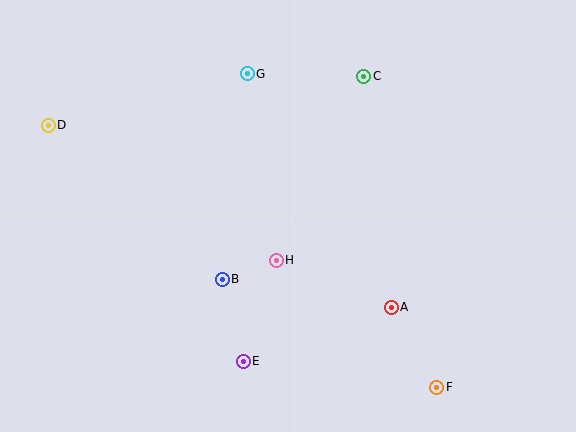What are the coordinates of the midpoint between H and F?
The midpoint between H and F is at (356, 324).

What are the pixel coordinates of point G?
Point G is at (247, 74).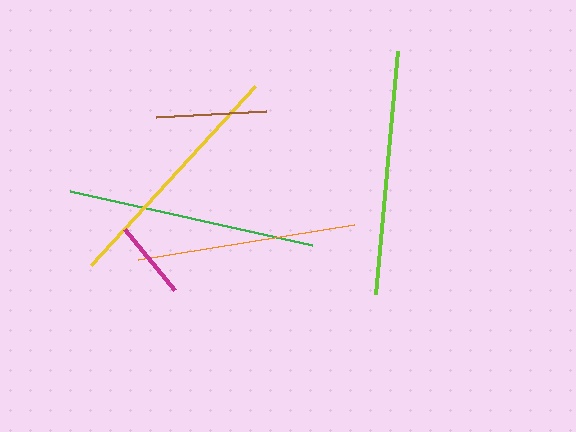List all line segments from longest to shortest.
From longest to shortest: green, lime, yellow, orange, brown, magenta.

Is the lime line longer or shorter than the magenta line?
The lime line is longer than the magenta line.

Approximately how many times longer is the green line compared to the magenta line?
The green line is approximately 3.1 times the length of the magenta line.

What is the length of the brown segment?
The brown segment is approximately 110 pixels long.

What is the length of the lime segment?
The lime segment is approximately 244 pixels long.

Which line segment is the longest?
The green line is the longest at approximately 248 pixels.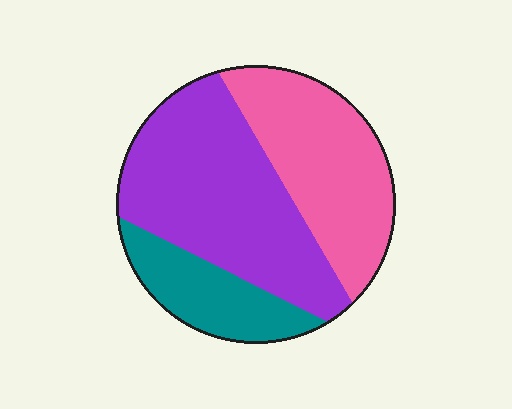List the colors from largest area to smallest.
From largest to smallest: purple, pink, teal.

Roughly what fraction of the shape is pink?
Pink covers 35% of the shape.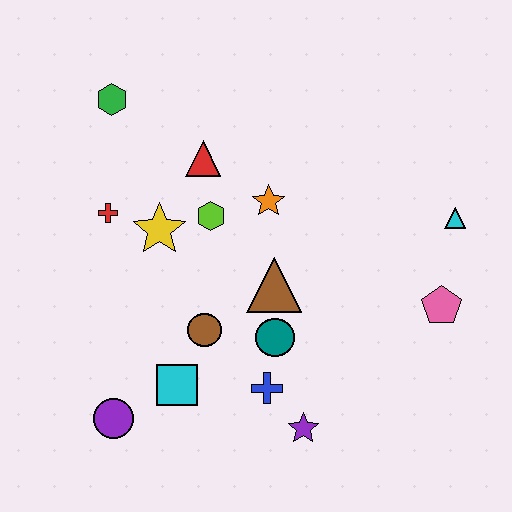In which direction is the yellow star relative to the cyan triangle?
The yellow star is to the left of the cyan triangle.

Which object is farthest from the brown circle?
The cyan triangle is farthest from the brown circle.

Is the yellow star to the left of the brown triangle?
Yes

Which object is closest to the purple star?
The blue cross is closest to the purple star.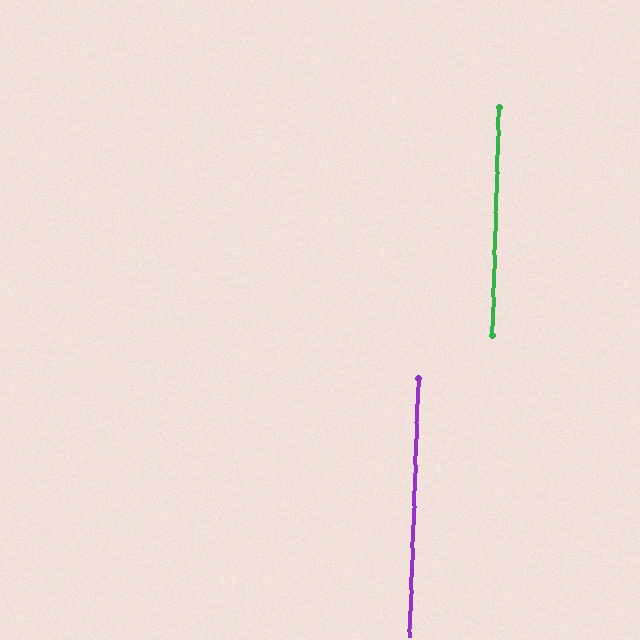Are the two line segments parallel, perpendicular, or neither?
Parallel — their directions differ by only 0.4°.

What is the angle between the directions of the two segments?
Approximately 0 degrees.